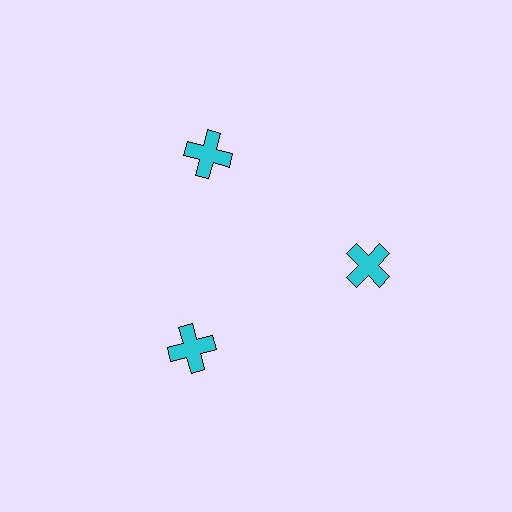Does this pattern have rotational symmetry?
Yes, this pattern has 3-fold rotational symmetry. It looks the same after rotating 120 degrees around the center.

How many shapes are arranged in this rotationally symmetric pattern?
There are 3 shapes, arranged in 3 groups of 1.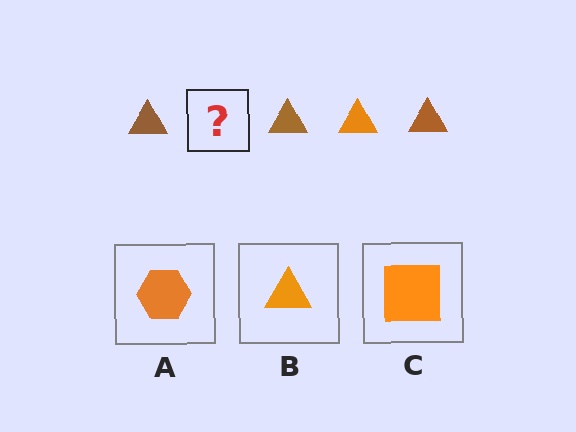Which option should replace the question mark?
Option B.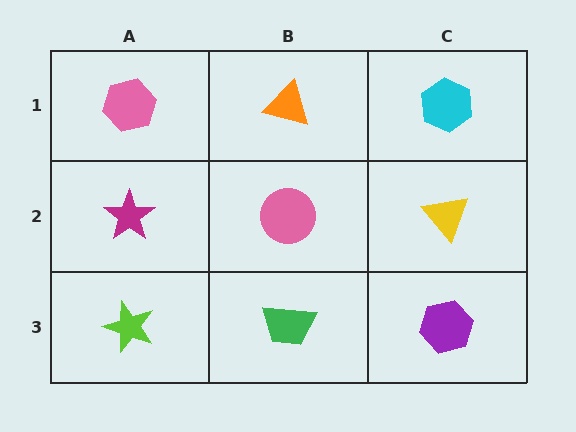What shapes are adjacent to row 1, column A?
A magenta star (row 2, column A), an orange triangle (row 1, column B).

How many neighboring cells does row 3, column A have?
2.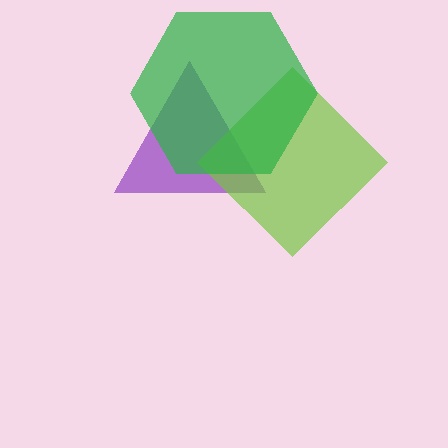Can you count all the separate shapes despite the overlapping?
Yes, there are 3 separate shapes.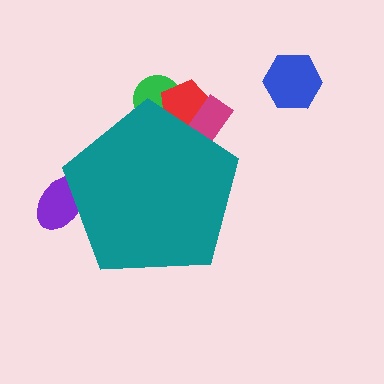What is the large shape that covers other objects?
A teal pentagon.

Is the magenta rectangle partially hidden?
Yes, the magenta rectangle is partially hidden behind the teal pentagon.